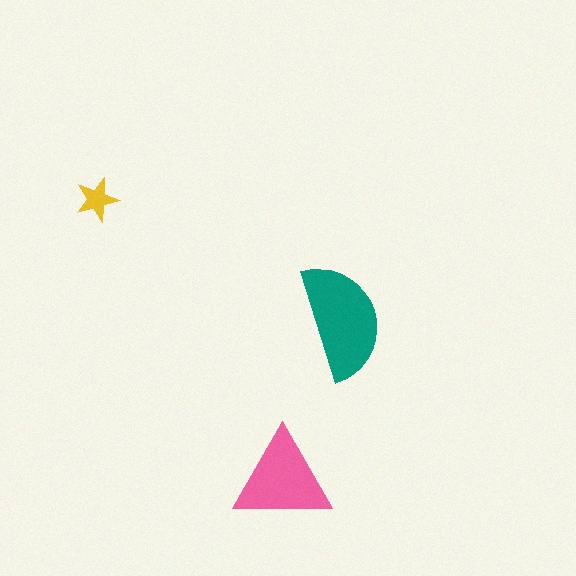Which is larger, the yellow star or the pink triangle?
The pink triangle.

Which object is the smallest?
The yellow star.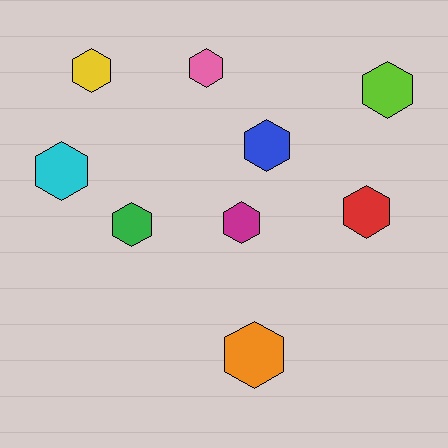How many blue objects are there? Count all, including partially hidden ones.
There is 1 blue object.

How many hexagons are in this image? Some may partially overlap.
There are 9 hexagons.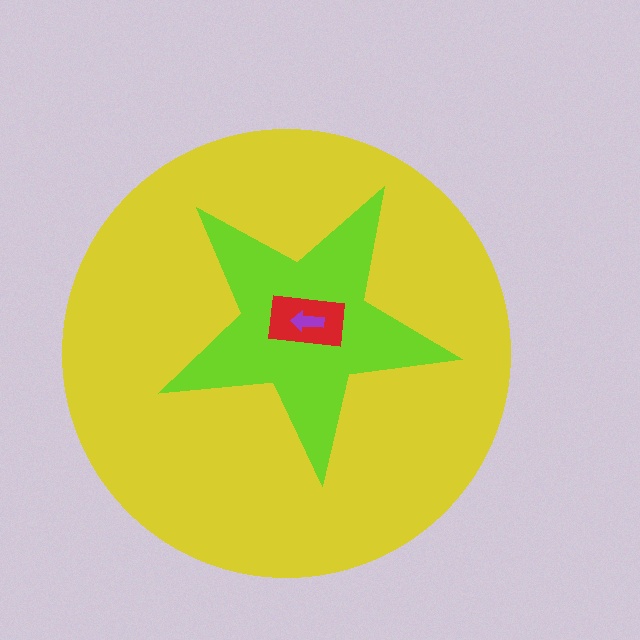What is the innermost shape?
The purple arrow.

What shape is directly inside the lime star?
The red rectangle.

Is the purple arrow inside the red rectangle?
Yes.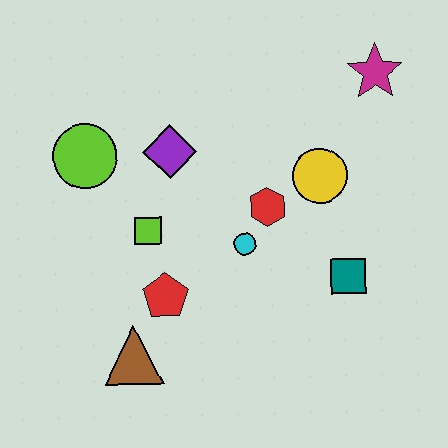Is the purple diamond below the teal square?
No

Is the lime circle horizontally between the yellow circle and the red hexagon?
No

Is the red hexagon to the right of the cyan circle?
Yes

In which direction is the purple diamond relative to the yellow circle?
The purple diamond is to the left of the yellow circle.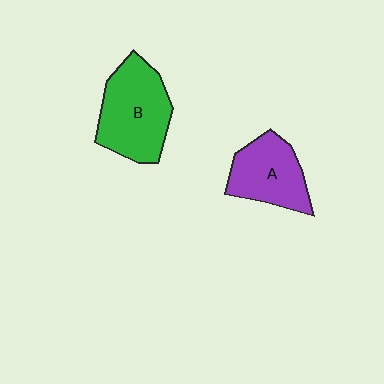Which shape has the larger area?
Shape B (green).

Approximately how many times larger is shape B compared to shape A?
Approximately 1.3 times.